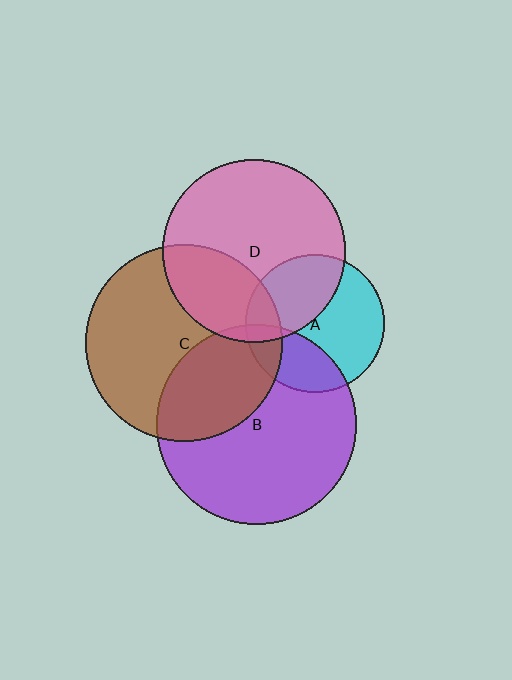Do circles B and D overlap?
Yes.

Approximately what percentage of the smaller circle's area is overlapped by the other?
Approximately 5%.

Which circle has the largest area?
Circle B (purple).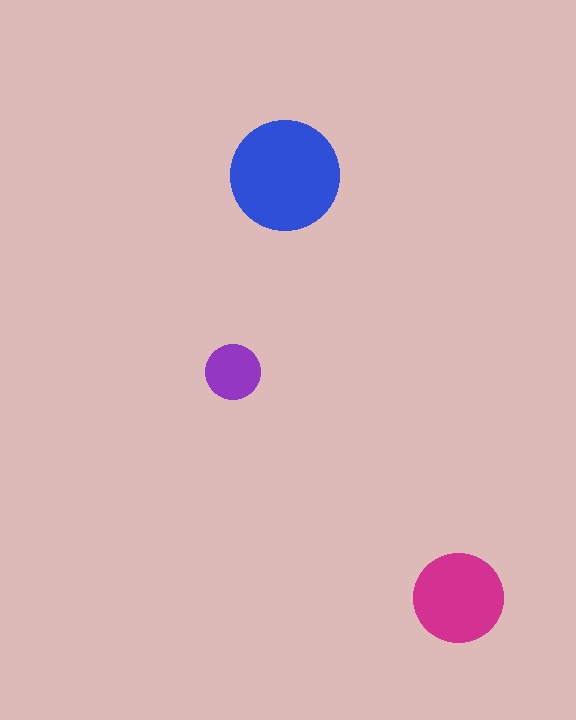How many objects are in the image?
There are 3 objects in the image.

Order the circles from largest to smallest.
the blue one, the magenta one, the purple one.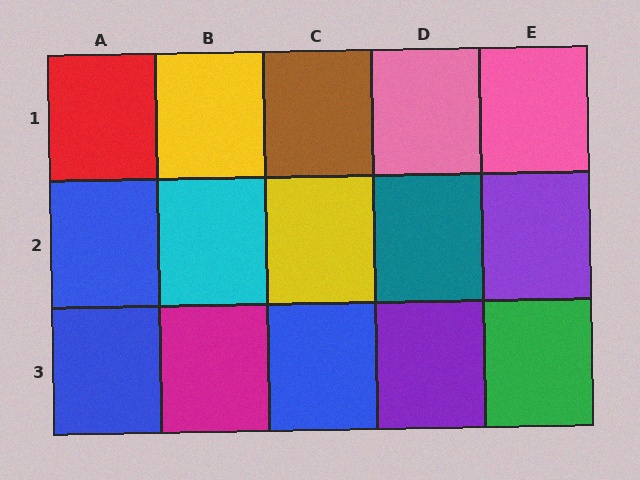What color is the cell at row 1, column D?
Pink.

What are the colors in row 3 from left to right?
Blue, magenta, blue, purple, green.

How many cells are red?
1 cell is red.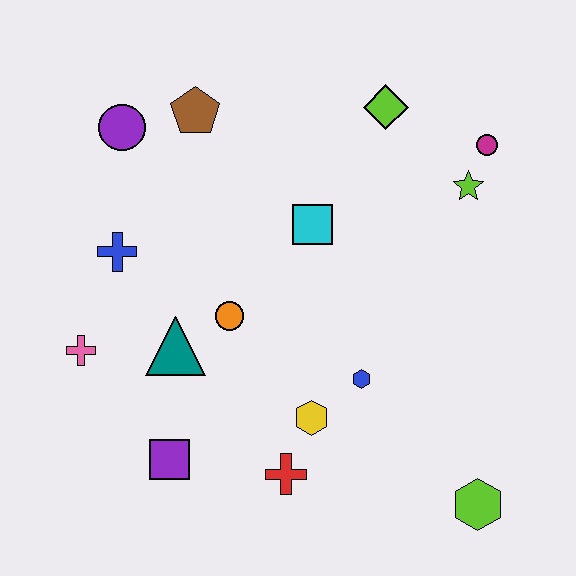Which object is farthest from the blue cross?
The lime hexagon is farthest from the blue cross.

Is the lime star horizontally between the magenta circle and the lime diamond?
Yes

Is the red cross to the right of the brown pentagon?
Yes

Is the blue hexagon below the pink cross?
Yes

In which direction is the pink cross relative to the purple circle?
The pink cross is below the purple circle.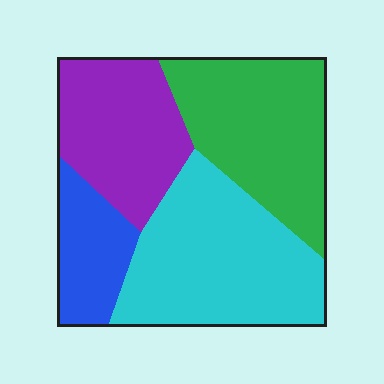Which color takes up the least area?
Blue, at roughly 15%.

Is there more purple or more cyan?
Cyan.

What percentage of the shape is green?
Green covers 29% of the shape.